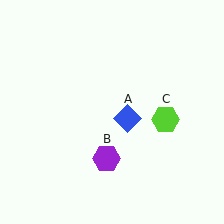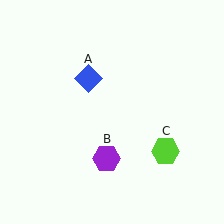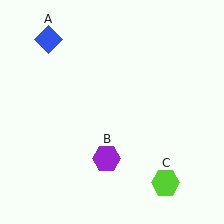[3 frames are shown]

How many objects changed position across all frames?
2 objects changed position: blue diamond (object A), lime hexagon (object C).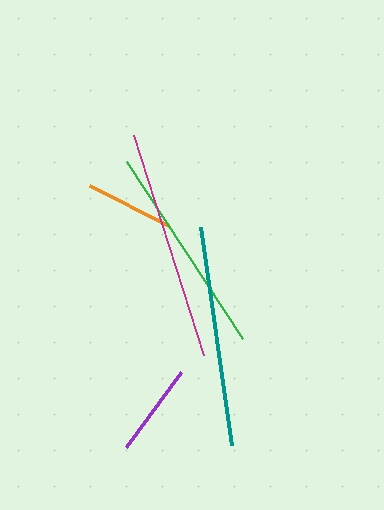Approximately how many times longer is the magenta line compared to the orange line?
The magenta line is approximately 2.6 times the length of the orange line.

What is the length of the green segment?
The green segment is approximately 212 pixels long.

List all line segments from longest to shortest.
From longest to shortest: magenta, teal, green, purple, orange.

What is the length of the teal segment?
The teal segment is approximately 220 pixels long.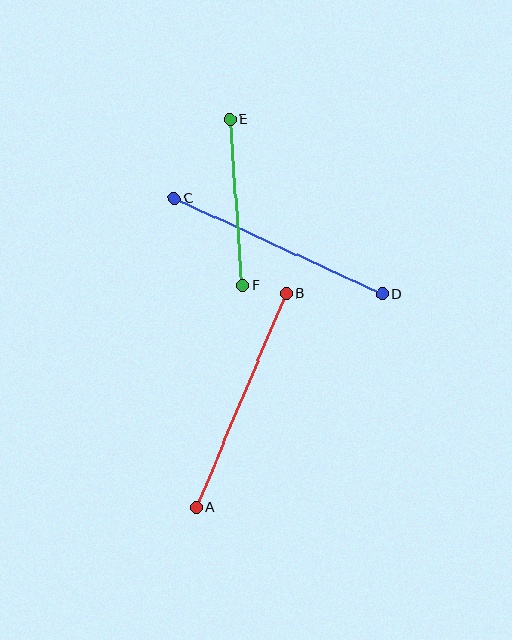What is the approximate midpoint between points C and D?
The midpoint is at approximately (278, 246) pixels.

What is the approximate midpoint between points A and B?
The midpoint is at approximately (241, 400) pixels.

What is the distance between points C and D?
The distance is approximately 229 pixels.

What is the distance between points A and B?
The distance is approximately 232 pixels.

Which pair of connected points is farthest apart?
Points A and B are farthest apart.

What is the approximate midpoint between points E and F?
The midpoint is at approximately (236, 203) pixels.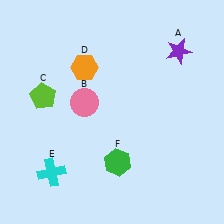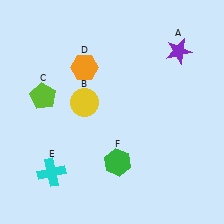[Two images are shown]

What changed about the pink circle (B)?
In Image 1, B is pink. In Image 2, it changed to yellow.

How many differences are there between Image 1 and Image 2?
There is 1 difference between the two images.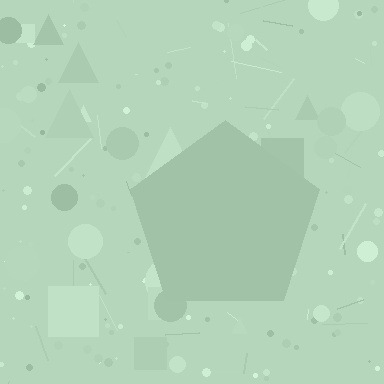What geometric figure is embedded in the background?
A pentagon is embedded in the background.